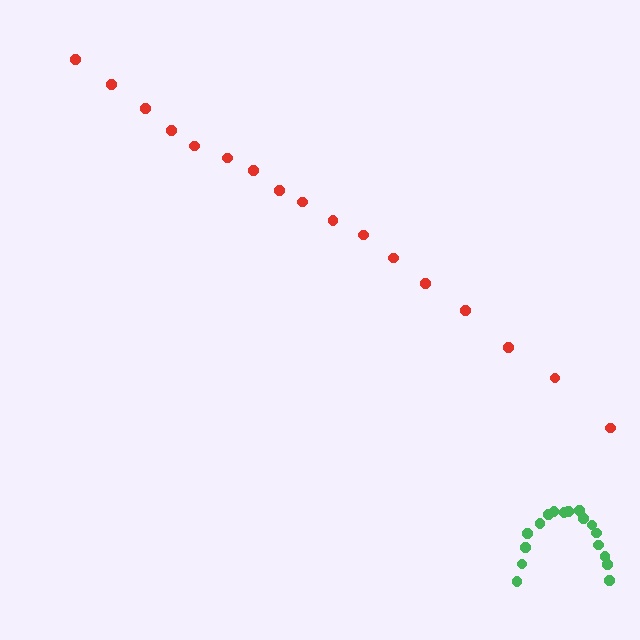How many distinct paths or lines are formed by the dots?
There are 2 distinct paths.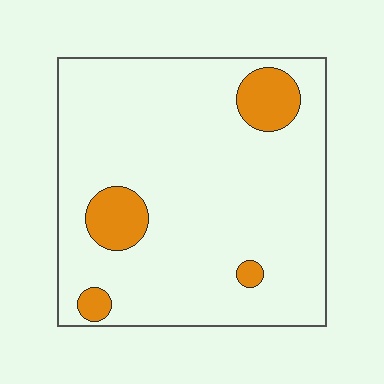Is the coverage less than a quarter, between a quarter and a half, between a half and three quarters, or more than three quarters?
Less than a quarter.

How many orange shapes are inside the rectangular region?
4.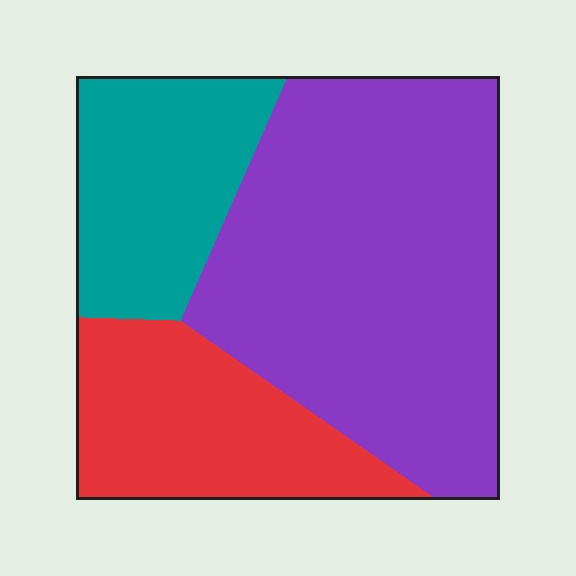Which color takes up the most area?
Purple, at roughly 55%.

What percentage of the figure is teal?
Teal covers about 20% of the figure.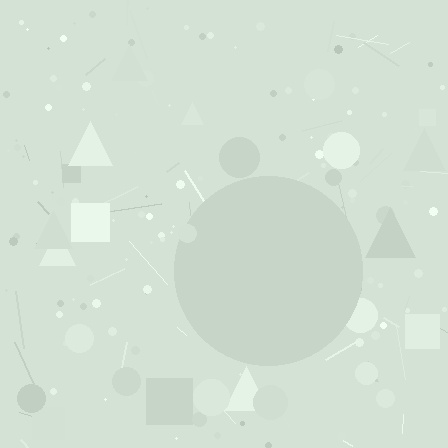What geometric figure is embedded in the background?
A circle is embedded in the background.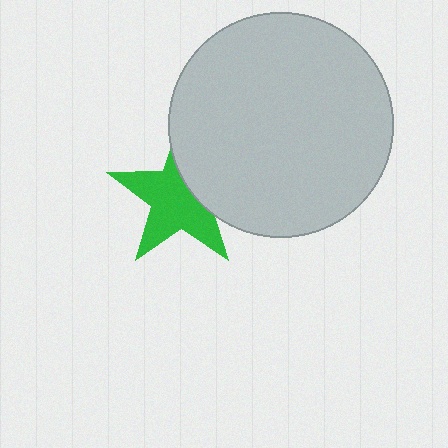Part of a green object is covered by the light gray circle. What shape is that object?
It is a star.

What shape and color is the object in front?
The object in front is a light gray circle.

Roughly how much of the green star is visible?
Most of it is visible (roughly 66%).